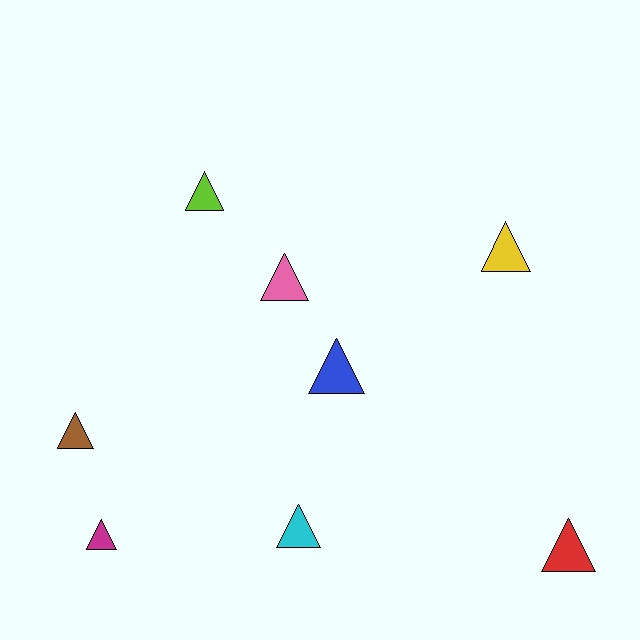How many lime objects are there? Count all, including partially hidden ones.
There is 1 lime object.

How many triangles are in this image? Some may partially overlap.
There are 8 triangles.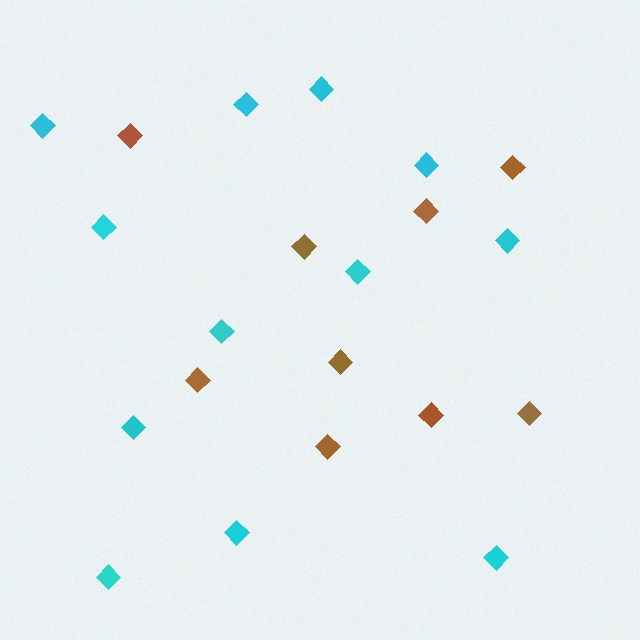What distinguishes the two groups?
There are 2 groups: one group of brown diamonds (9) and one group of cyan diamonds (12).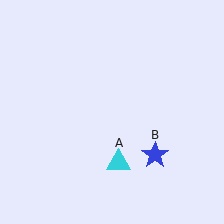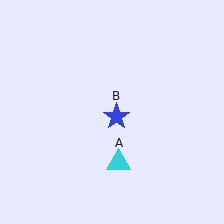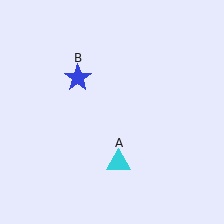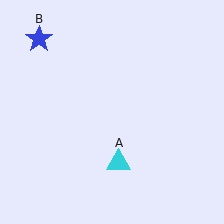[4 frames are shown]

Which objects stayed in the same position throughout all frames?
Cyan triangle (object A) remained stationary.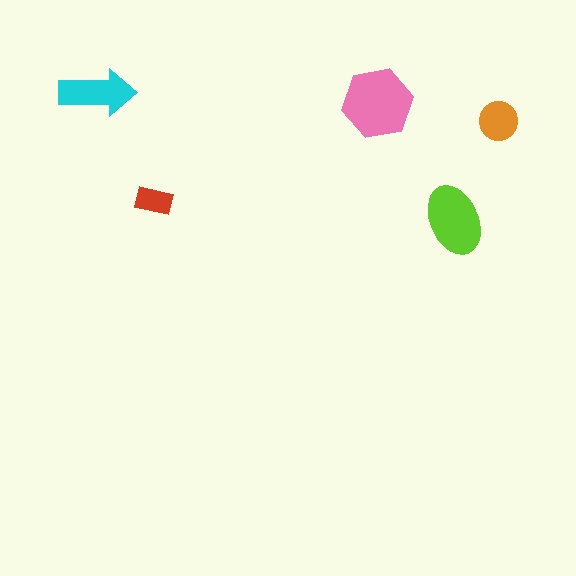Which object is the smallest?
The red rectangle.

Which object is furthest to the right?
The orange circle is rightmost.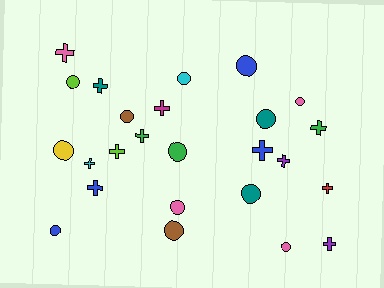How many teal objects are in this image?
There are 3 teal objects.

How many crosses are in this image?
There are 12 crosses.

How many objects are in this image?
There are 25 objects.